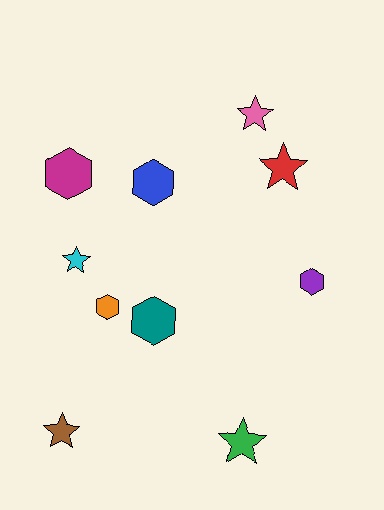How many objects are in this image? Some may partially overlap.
There are 10 objects.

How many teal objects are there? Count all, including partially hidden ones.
There is 1 teal object.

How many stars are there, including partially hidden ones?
There are 5 stars.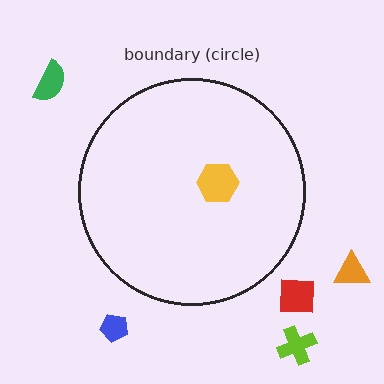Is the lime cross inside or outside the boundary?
Outside.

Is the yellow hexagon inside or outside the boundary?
Inside.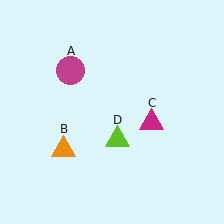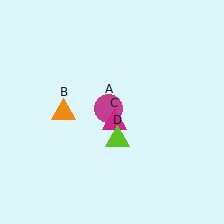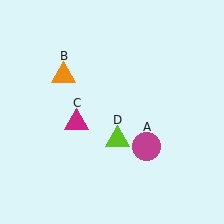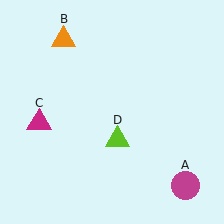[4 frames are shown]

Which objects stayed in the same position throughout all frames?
Lime triangle (object D) remained stationary.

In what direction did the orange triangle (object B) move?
The orange triangle (object B) moved up.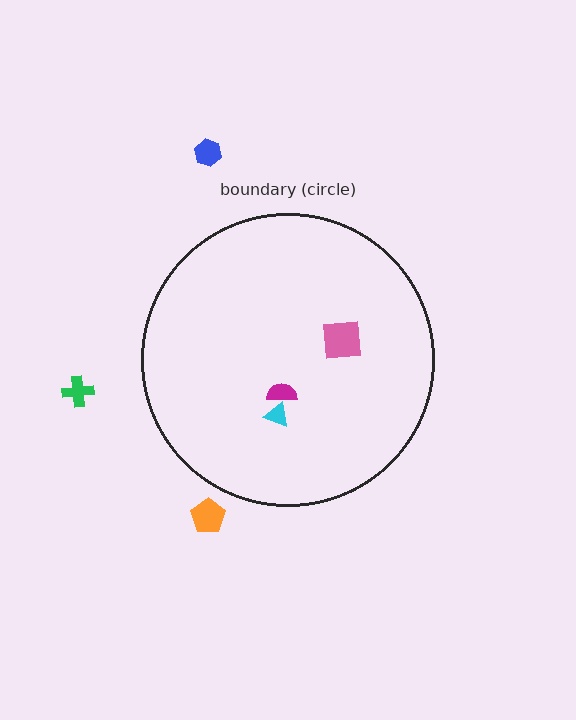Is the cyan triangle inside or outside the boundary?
Inside.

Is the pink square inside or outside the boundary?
Inside.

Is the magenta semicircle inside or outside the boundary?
Inside.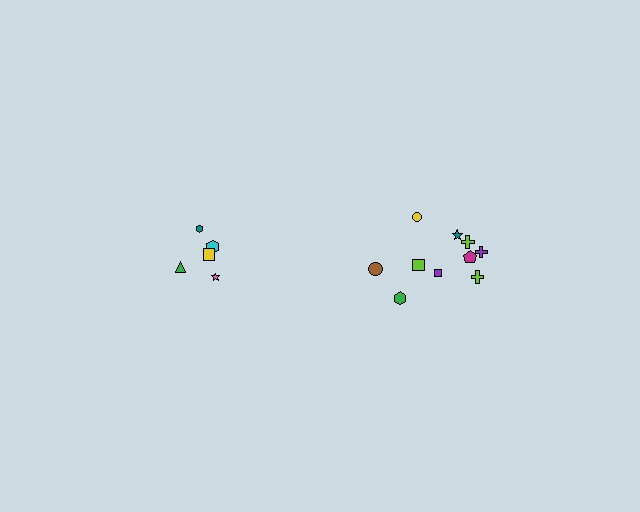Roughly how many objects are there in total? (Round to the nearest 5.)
Roughly 15 objects in total.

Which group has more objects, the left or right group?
The right group.